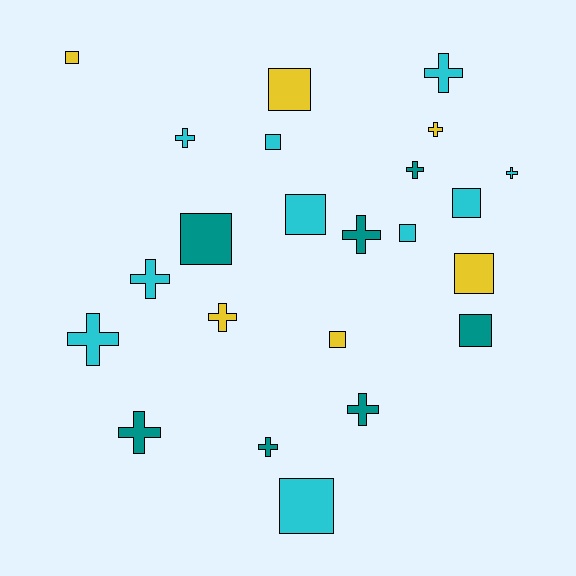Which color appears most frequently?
Cyan, with 10 objects.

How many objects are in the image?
There are 23 objects.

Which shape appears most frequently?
Cross, with 12 objects.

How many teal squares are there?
There are 2 teal squares.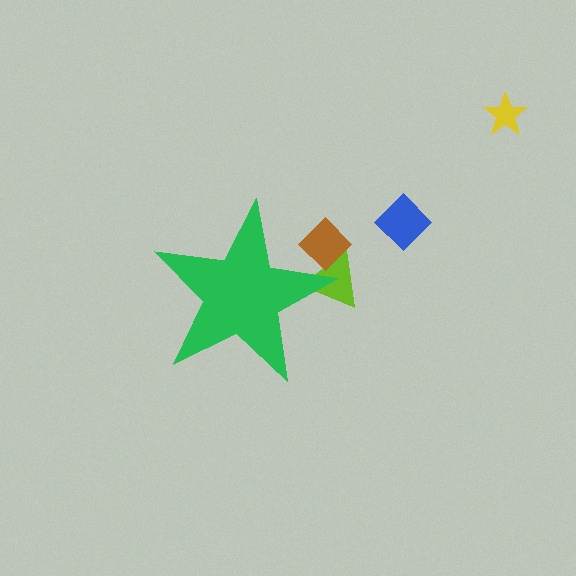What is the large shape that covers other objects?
A green star.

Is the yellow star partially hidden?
No, the yellow star is fully visible.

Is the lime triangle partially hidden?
Yes, the lime triangle is partially hidden behind the green star.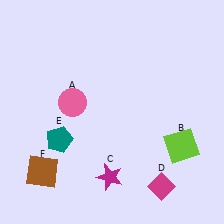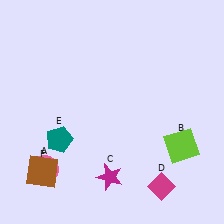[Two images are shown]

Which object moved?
The pink circle (A) moved down.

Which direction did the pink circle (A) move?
The pink circle (A) moved down.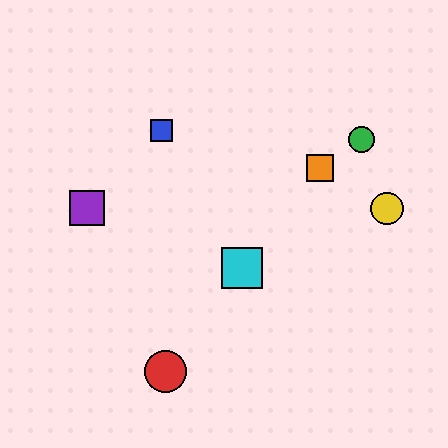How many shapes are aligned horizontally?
2 shapes (the yellow circle, the purple square) are aligned horizontally.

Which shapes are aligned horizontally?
The yellow circle, the purple square are aligned horizontally.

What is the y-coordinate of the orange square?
The orange square is at y≈168.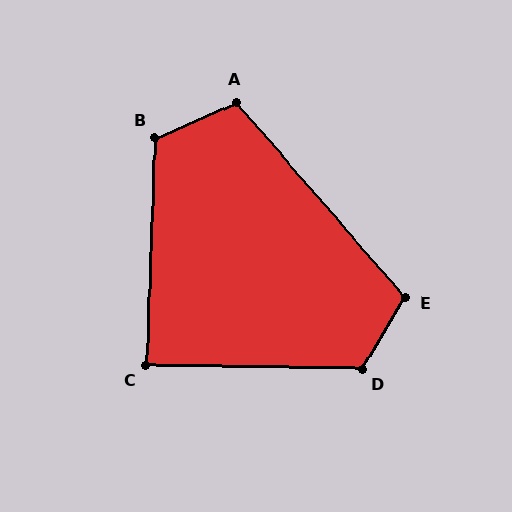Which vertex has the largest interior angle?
D, at approximately 120 degrees.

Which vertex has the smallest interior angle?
C, at approximately 89 degrees.